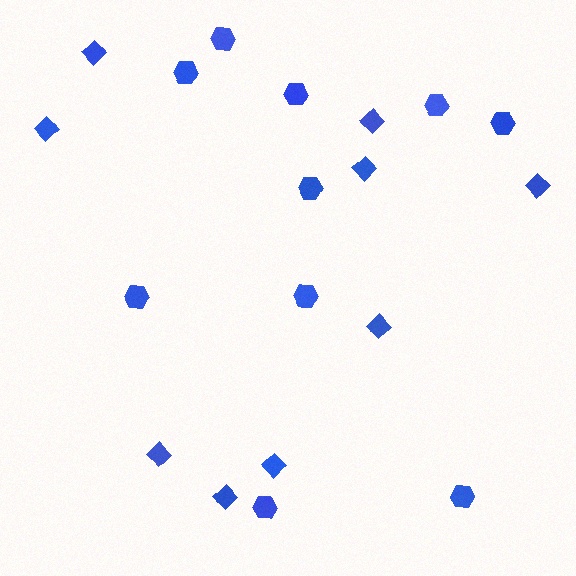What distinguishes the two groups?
There are 2 groups: one group of hexagons (10) and one group of diamonds (9).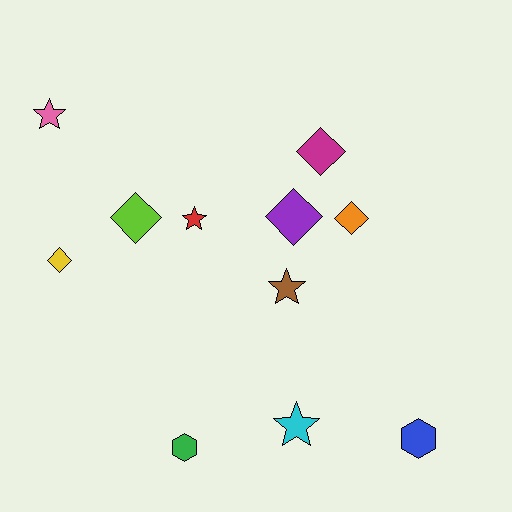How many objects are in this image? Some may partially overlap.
There are 11 objects.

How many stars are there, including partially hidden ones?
There are 4 stars.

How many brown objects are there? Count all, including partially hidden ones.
There is 1 brown object.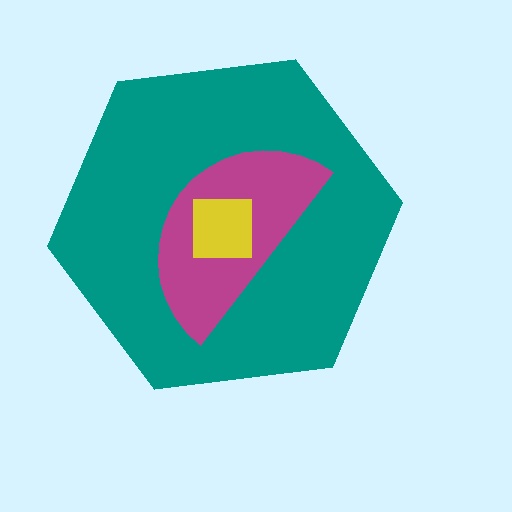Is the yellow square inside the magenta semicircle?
Yes.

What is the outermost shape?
The teal hexagon.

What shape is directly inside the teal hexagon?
The magenta semicircle.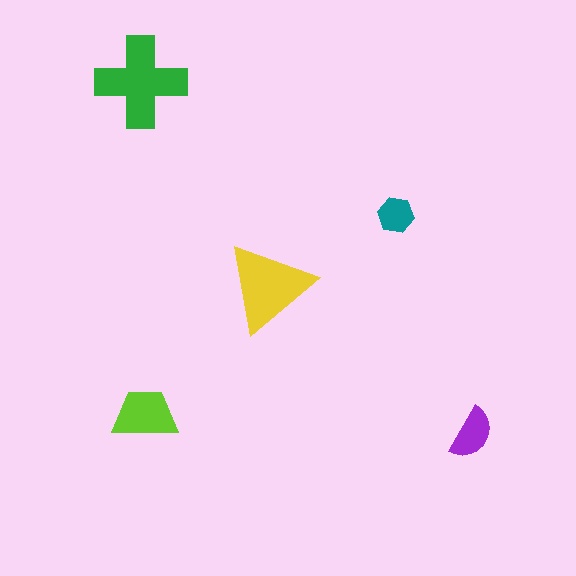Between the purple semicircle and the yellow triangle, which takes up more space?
The yellow triangle.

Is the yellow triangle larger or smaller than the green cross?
Smaller.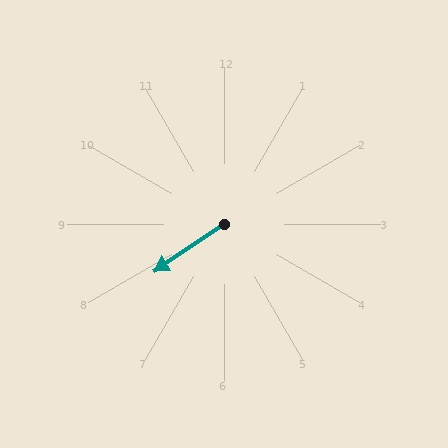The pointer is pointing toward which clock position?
Roughly 8 o'clock.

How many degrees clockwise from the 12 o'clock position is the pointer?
Approximately 236 degrees.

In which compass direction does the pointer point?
Southwest.